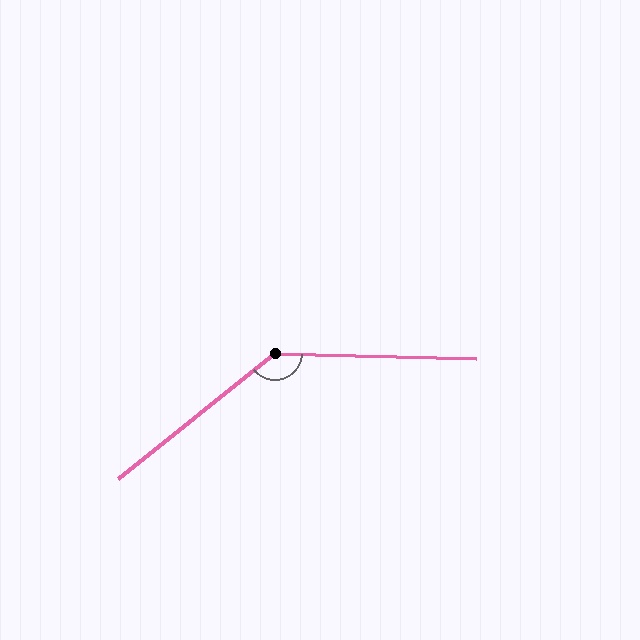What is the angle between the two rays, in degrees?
Approximately 139 degrees.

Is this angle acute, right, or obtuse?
It is obtuse.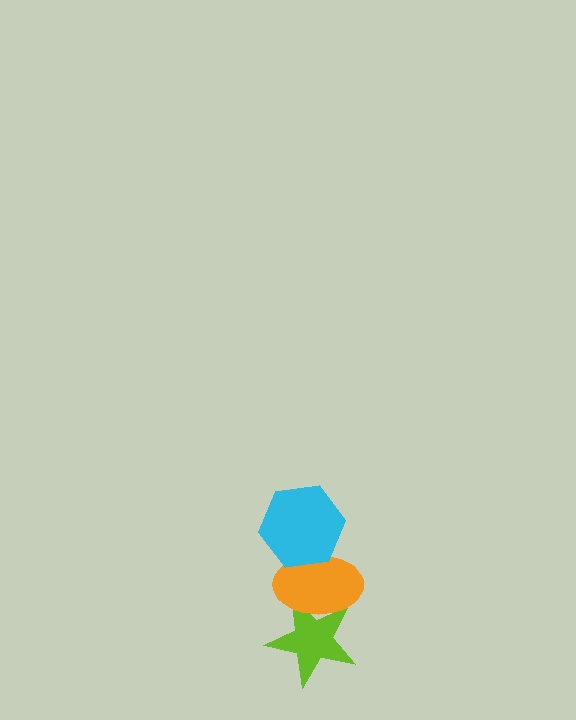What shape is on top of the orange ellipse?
The cyan hexagon is on top of the orange ellipse.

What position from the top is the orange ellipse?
The orange ellipse is 2nd from the top.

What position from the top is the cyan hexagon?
The cyan hexagon is 1st from the top.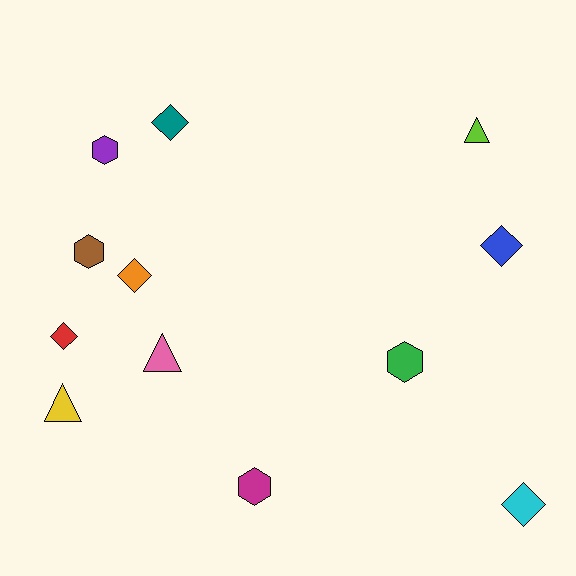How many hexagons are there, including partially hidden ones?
There are 4 hexagons.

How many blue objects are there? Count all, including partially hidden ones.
There is 1 blue object.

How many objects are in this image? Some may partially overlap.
There are 12 objects.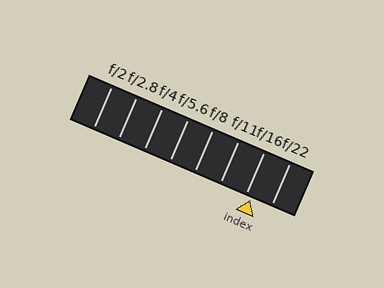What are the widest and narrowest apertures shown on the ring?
The widest aperture shown is f/2 and the narrowest is f/22.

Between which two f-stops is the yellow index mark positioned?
The index mark is between f/16 and f/22.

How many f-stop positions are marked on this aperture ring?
There are 8 f-stop positions marked.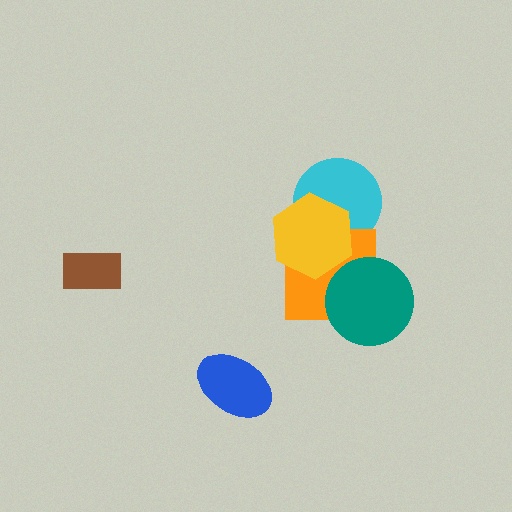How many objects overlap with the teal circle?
1 object overlaps with the teal circle.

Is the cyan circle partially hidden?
Yes, it is partially covered by another shape.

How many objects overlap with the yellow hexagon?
2 objects overlap with the yellow hexagon.